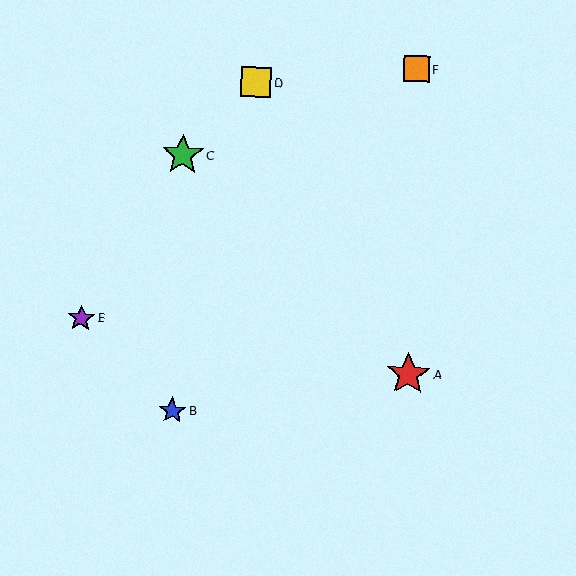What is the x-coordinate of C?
Object C is at x≈183.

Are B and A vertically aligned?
No, B is at x≈172 and A is at x≈408.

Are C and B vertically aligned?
Yes, both are at x≈183.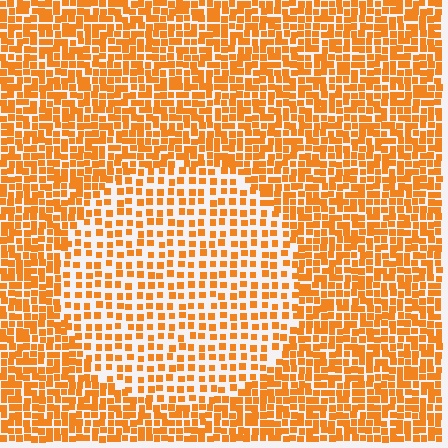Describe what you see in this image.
The image contains small orange elements arranged at two different densities. A circle-shaped region is visible where the elements are less densely packed than the surrounding area.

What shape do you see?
I see a circle.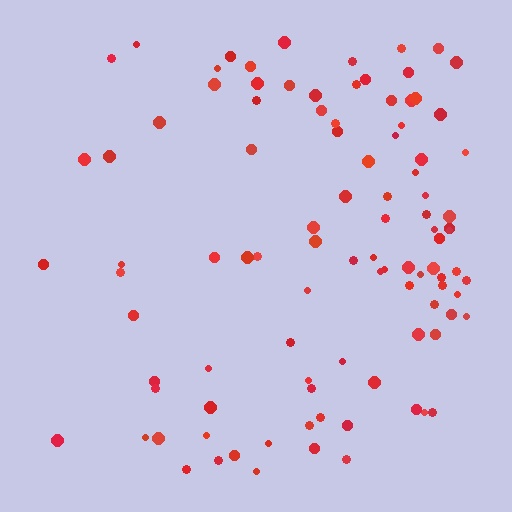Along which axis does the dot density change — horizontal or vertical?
Horizontal.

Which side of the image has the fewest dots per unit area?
The left.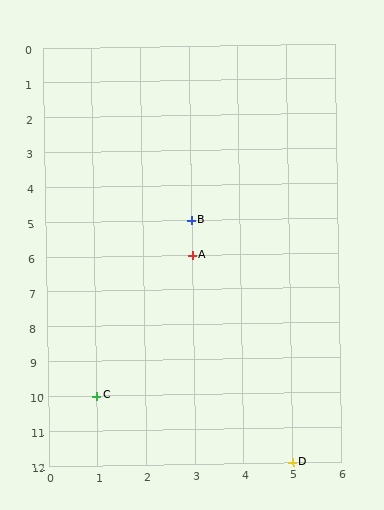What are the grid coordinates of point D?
Point D is at grid coordinates (5, 12).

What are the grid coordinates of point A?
Point A is at grid coordinates (3, 6).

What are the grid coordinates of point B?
Point B is at grid coordinates (3, 5).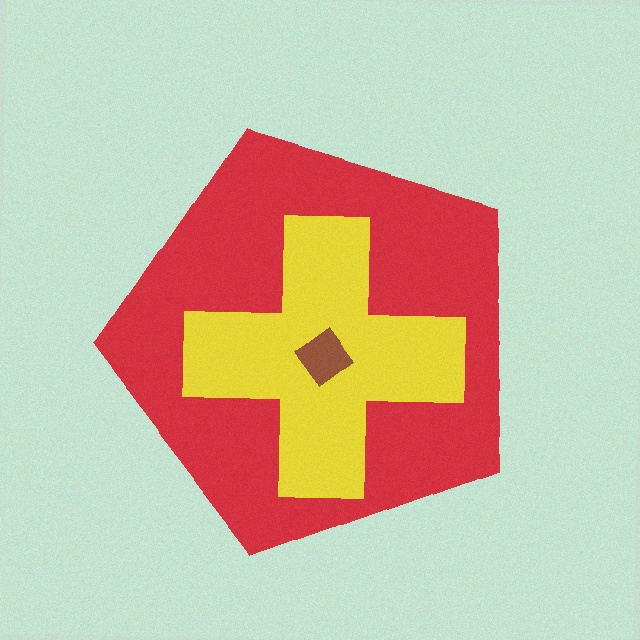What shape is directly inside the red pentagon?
The yellow cross.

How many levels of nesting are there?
3.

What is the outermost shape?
The red pentagon.